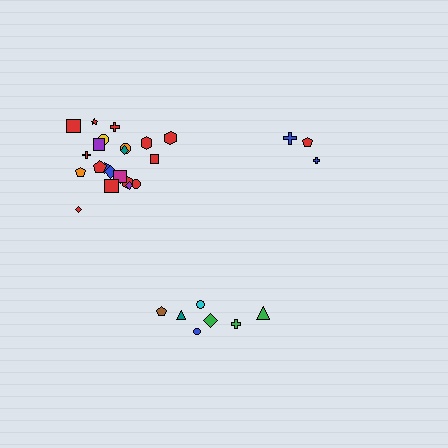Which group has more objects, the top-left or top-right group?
The top-left group.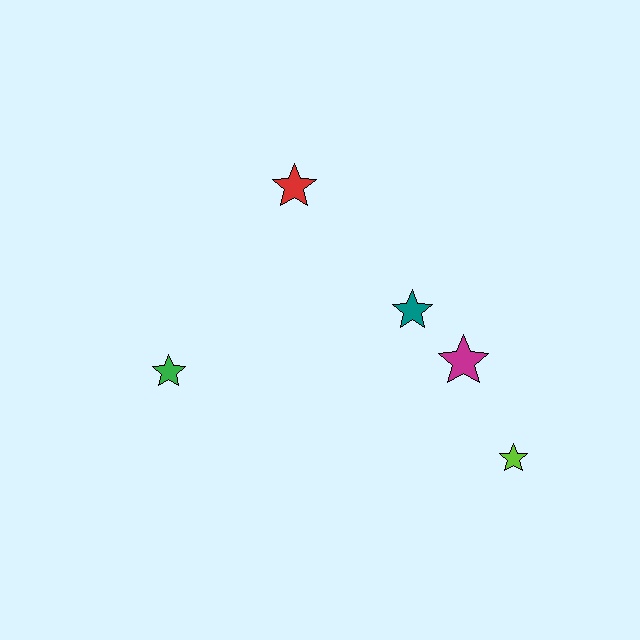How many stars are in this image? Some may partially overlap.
There are 5 stars.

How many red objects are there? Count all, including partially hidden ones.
There is 1 red object.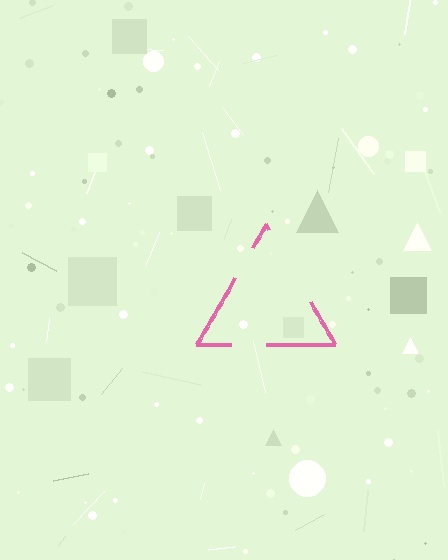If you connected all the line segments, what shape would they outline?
They would outline a triangle.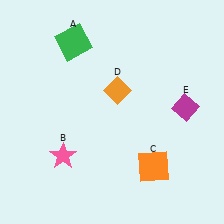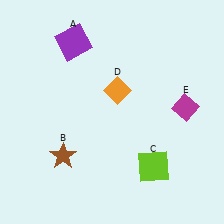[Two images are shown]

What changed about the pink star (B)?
In Image 1, B is pink. In Image 2, it changed to brown.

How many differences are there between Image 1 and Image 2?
There are 3 differences between the two images.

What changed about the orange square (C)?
In Image 1, C is orange. In Image 2, it changed to lime.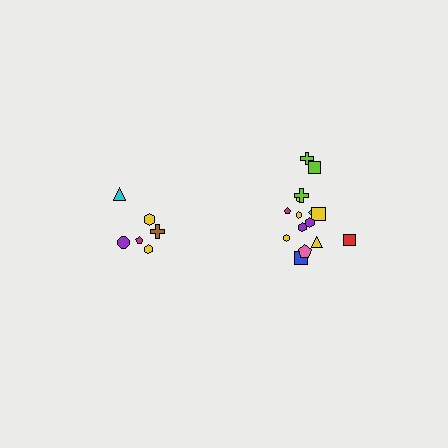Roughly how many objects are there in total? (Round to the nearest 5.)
Roughly 20 objects in total.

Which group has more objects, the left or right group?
The right group.